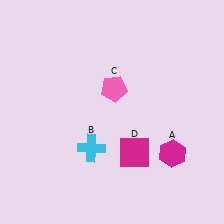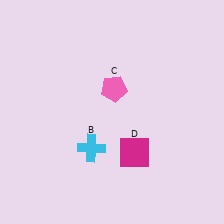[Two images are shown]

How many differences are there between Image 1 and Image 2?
There is 1 difference between the two images.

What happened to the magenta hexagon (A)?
The magenta hexagon (A) was removed in Image 2. It was in the bottom-right area of Image 1.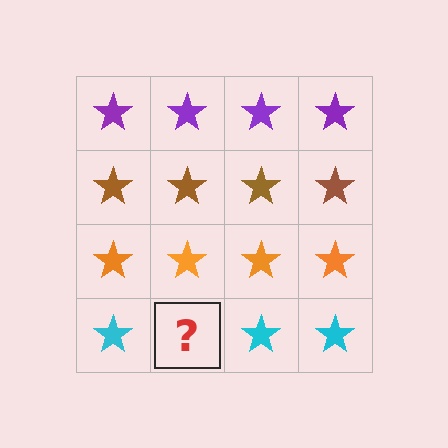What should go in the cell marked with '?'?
The missing cell should contain a cyan star.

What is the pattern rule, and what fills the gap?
The rule is that each row has a consistent color. The gap should be filled with a cyan star.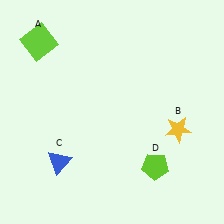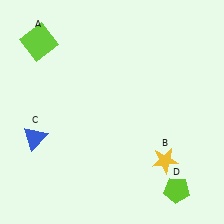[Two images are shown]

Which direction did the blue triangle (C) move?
The blue triangle (C) moved left.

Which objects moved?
The objects that moved are: the yellow star (B), the blue triangle (C), the lime pentagon (D).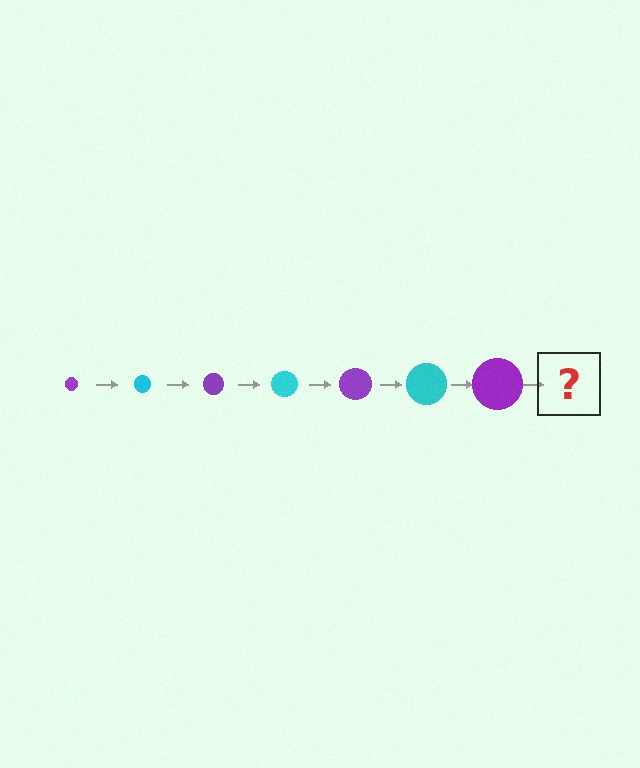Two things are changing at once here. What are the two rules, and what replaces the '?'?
The two rules are that the circle grows larger each step and the color cycles through purple and cyan. The '?' should be a cyan circle, larger than the previous one.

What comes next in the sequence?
The next element should be a cyan circle, larger than the previous one.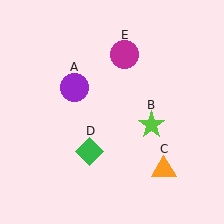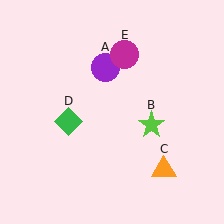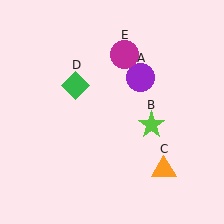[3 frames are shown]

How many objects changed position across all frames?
2 objects changed position: purple circle (object A), green diamond (object D).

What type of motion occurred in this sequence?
The purple circle (object A), green diamond (object D) rotated clockwise around the center of the scene.